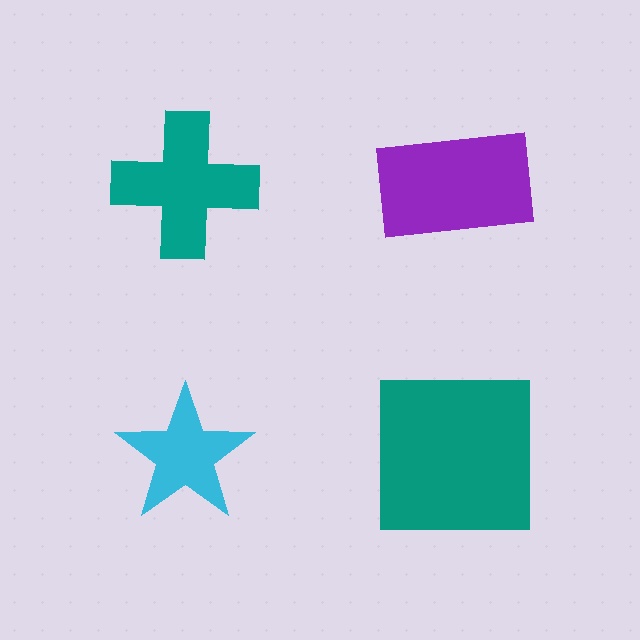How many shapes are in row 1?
2 shapes.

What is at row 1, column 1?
A teal cross.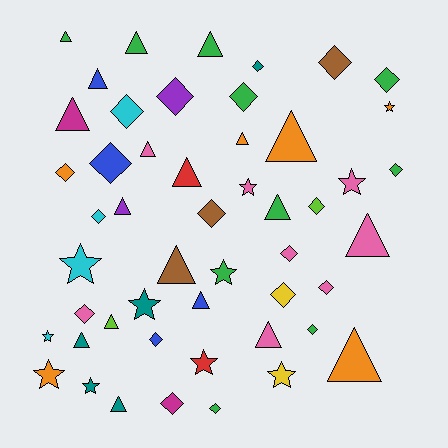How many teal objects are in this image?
There are 5 teal objects.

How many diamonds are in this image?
There are 20 diamonds.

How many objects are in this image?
There are 50 objects.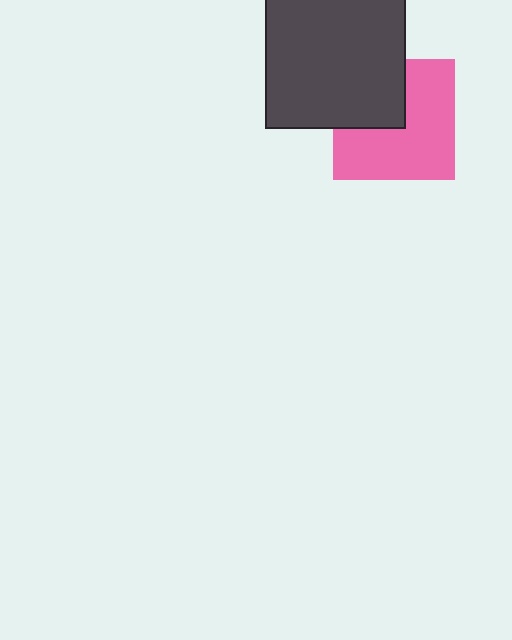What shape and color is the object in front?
The object in front is a dark gray square.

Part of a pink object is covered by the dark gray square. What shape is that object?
It is a square.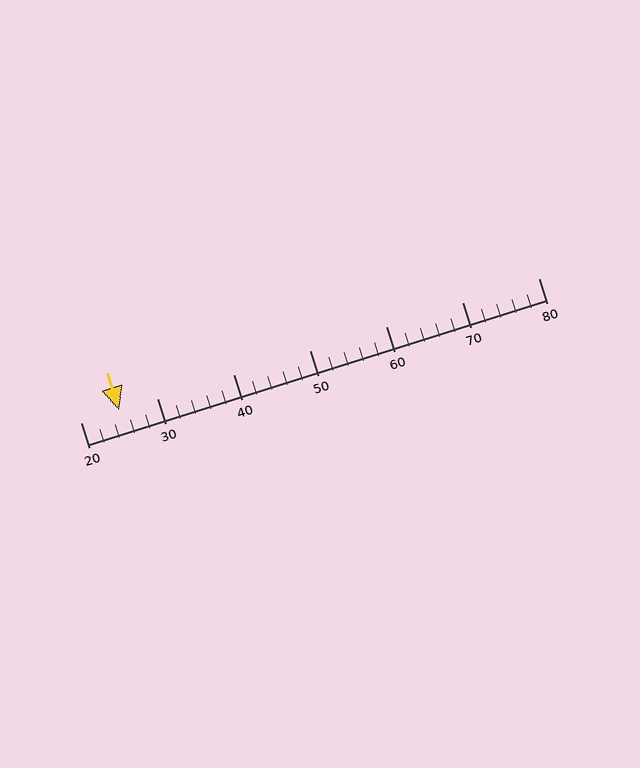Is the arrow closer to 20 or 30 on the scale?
The arrow is closer to 30.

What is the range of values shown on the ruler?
The ruler shows values from 20 to 80.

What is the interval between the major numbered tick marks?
The major tick marks are spaced 10 units apart.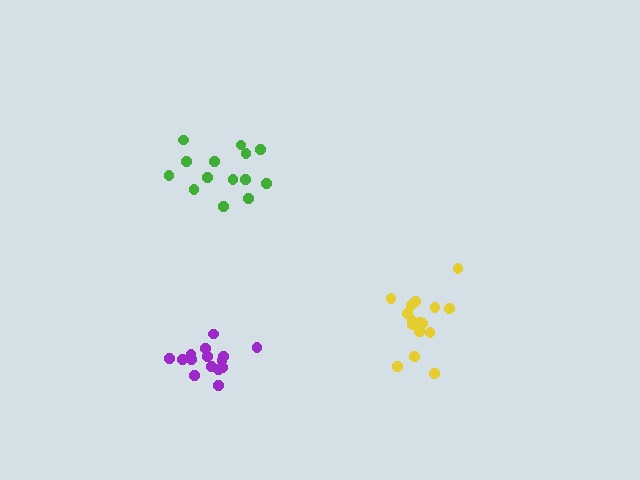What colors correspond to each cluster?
The clusters are colored: purple, green, yellow.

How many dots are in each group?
Group 1: 15 dots, Group 2: 14 dots, Group 3: 16 dots (45 total).